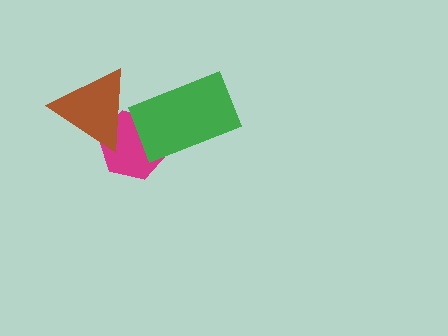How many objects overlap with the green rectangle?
1 object overlaps with the green rectangle.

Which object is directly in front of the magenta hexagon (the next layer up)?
The brown triangle is directly in front of the magenta hexagon.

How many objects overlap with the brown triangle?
1 object overlaps with the brown triangle.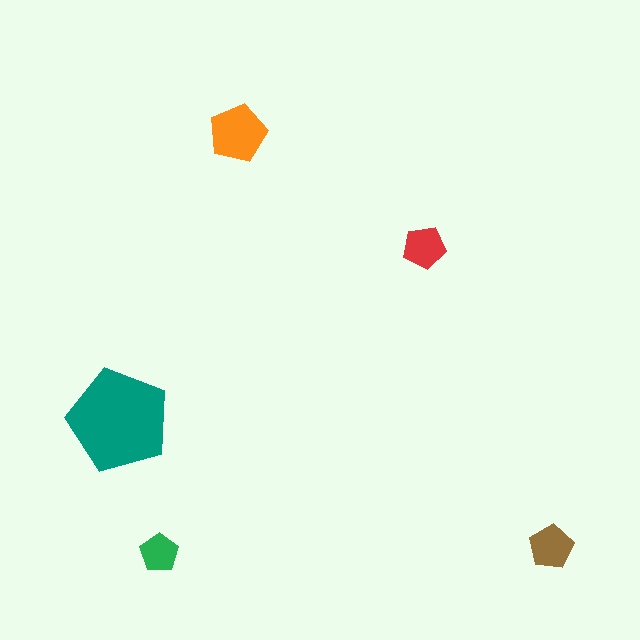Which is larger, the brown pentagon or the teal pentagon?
The teal one.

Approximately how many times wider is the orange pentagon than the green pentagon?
About 1.5 times wider.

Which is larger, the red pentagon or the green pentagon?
The red one.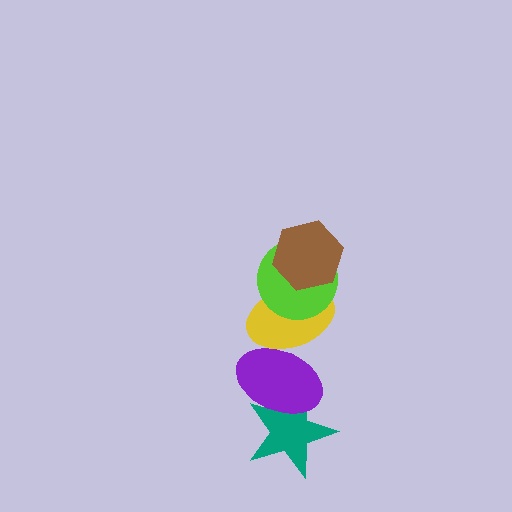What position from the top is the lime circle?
The lime circle is 2nd from the top.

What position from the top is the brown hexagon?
The brown hexagon is 1st from the top.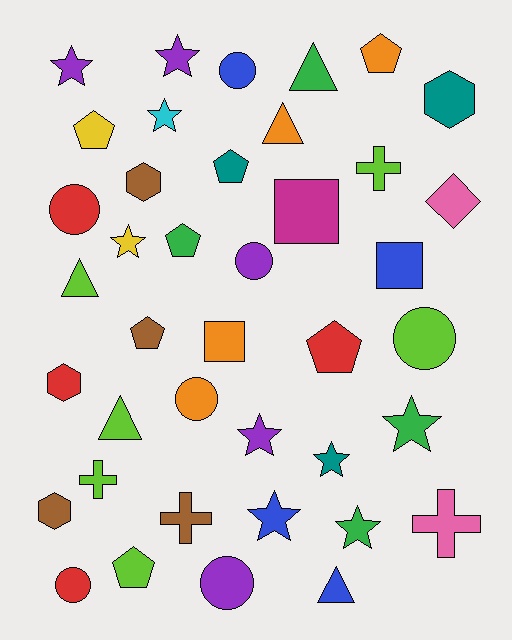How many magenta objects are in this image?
There is 1 magenta object.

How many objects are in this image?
There are 40 objects.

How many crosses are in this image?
There are 4 crosses.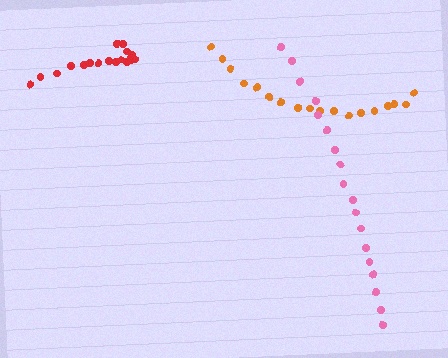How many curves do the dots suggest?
There are 3 distinct paths.